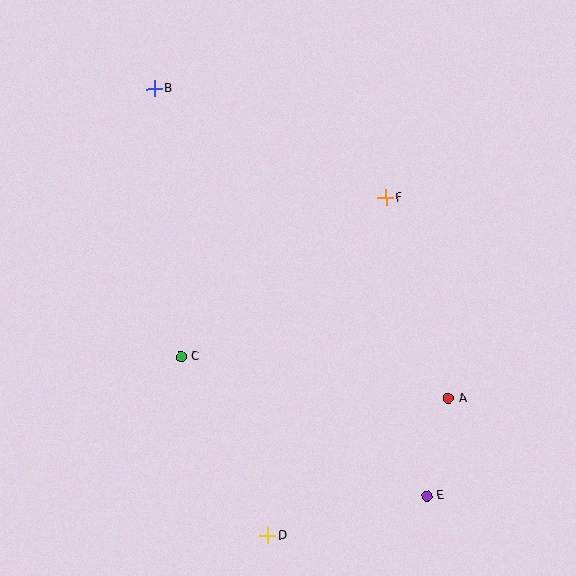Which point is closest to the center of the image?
Point C at (181, 357) is closest to the center.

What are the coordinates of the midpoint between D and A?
The midpoint between D and A is at (358, 467).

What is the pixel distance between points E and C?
The distance between E and C is 283 pixels.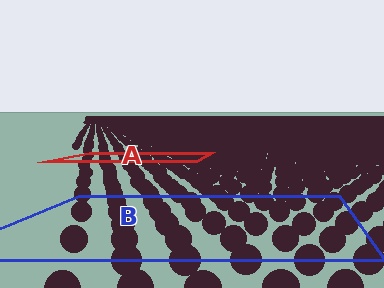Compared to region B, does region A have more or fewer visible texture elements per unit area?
Region A has more texture elements per unit area — they are packed more densely because it is farther away.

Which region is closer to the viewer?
Region B is closer. The texture elements there are larger and more spread out.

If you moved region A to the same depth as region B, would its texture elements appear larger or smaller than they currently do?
They would appear larger. At a closer depth, the same texture elements are projected at a bigger on-screen size.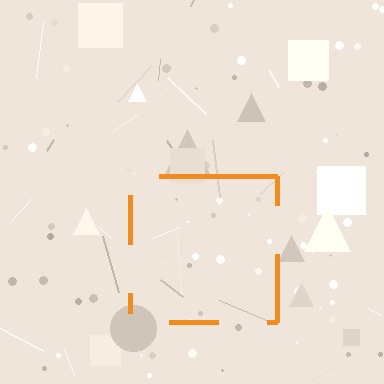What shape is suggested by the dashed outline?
The dashed outline suggests a square.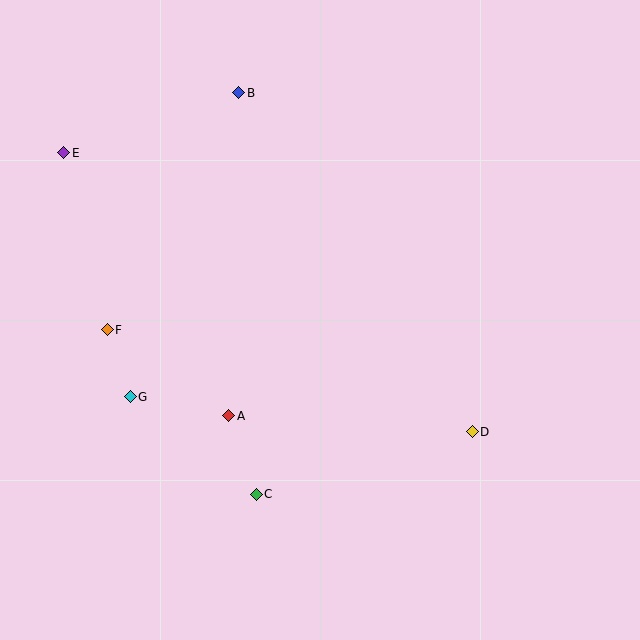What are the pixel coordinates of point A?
Point A is at (229, 416).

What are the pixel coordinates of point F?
Point F is at (107, 330).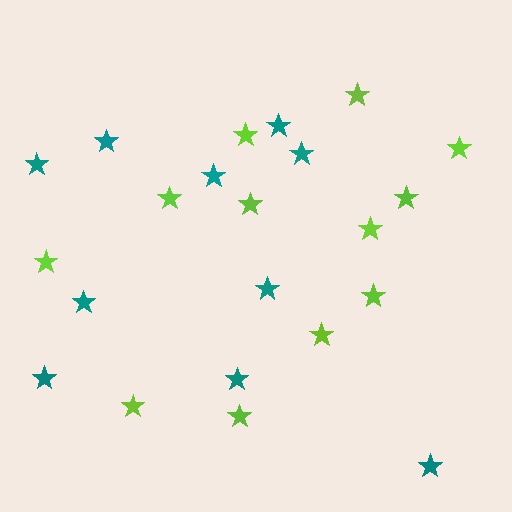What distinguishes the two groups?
There are 2 groups: one group of teal stars (10) and one group of lime stars (12).